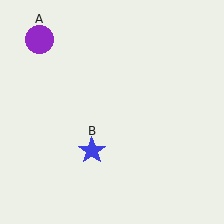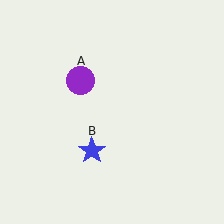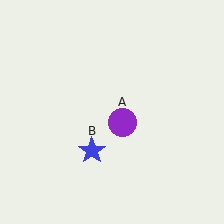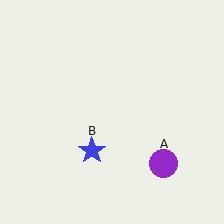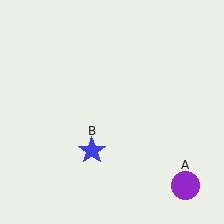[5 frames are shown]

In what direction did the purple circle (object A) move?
The purple circle (object A) moved down and to the right.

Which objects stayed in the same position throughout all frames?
Blue star (object B) remained stationary.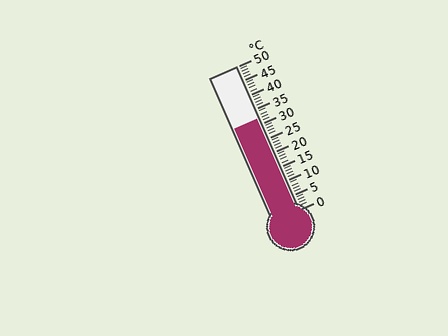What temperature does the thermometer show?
The thermometer shows approximately 32°C.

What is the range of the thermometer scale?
The thermometer scale ranges from 0°C to 50°C.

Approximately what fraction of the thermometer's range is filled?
The thermometer is filled to approximately 65% of its range.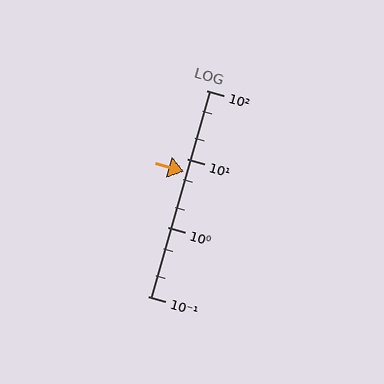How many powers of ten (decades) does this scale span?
The scale spans 3 decades, from 0.1 to 100.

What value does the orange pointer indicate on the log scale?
The pointer indicates approximately 6.5.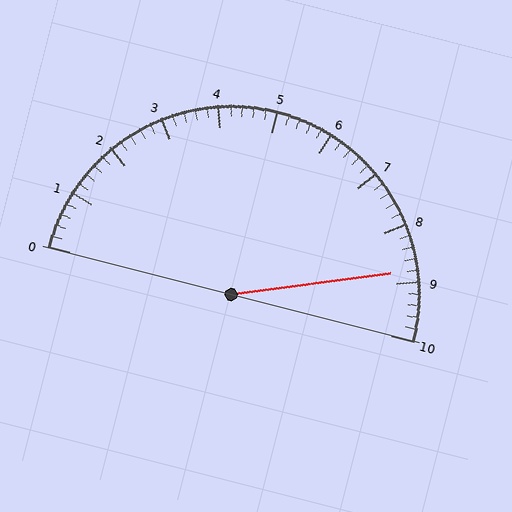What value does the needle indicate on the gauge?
The needle indicates approximately 8.8.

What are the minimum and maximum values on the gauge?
The gauge ranges from 0 to 10.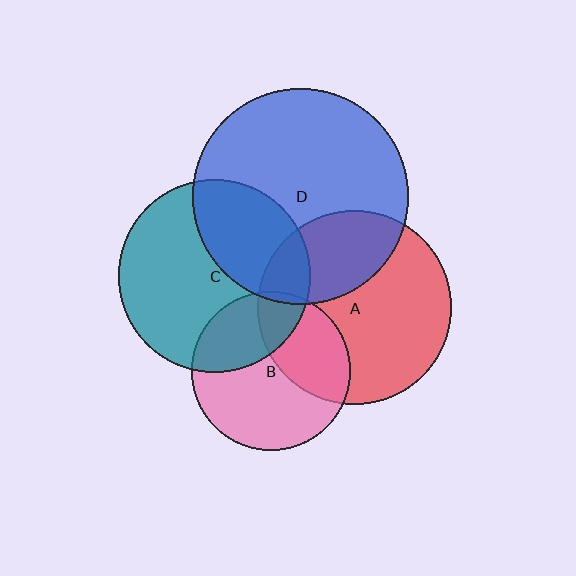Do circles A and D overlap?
Yes.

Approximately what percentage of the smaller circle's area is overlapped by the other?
Approximately 30%.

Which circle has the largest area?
Circle D (blue).